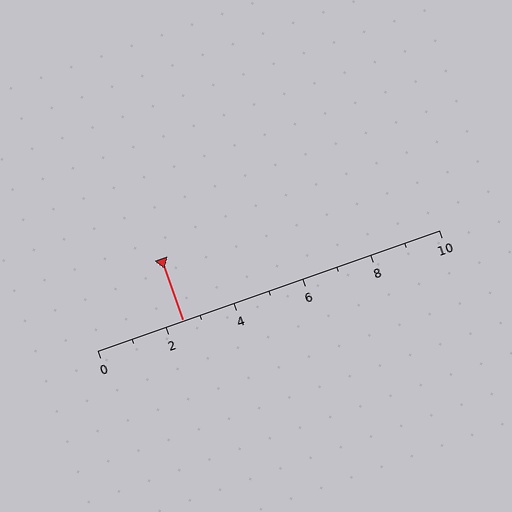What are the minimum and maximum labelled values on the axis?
The axis runs from 0 to 10.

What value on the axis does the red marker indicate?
The marker indicates approximately 2.5.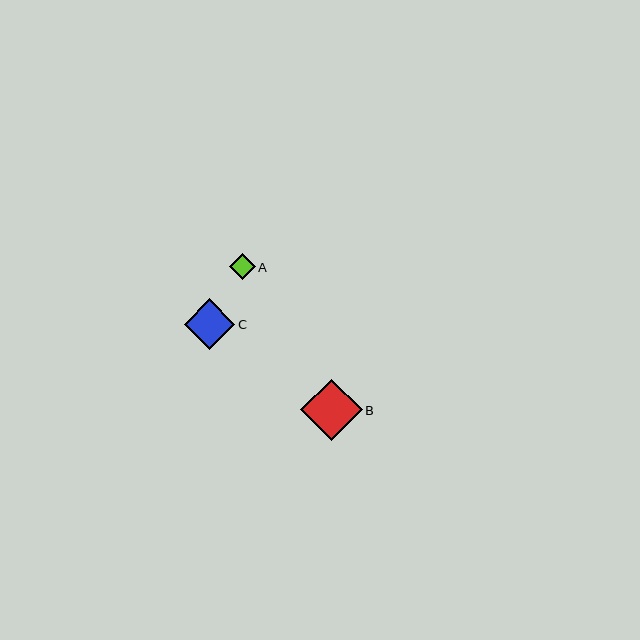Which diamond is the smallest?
Diamond A is the smallest with a size of approximately 26 pixels.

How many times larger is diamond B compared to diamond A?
Diamond B is approximately 2.4 times the size of diamond A.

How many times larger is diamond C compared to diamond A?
Diamond C is approximately 1.9 times the size of diamond A.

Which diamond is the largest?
Diamond B is the largest with a size of approximately 62 pixels.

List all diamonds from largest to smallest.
From largest to smallest: B, C, A.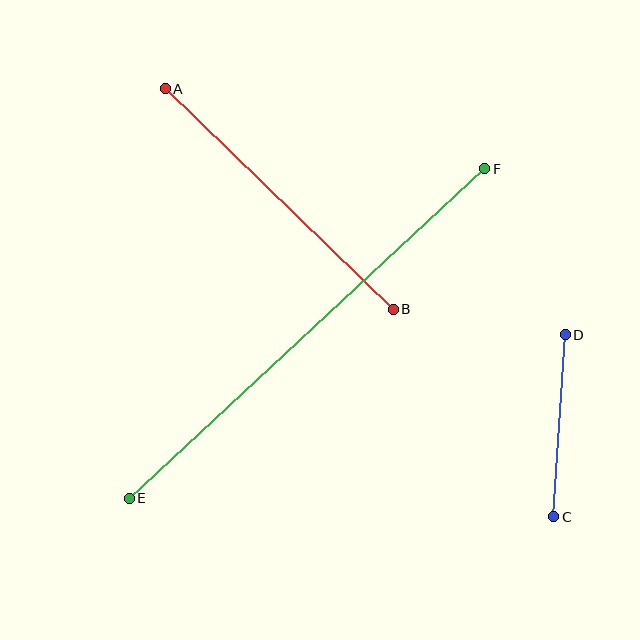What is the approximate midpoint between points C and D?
The midpoint is at approximately (559, 426) pixels.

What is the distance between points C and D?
The distance is approximately 183 pixels.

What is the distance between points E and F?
The distance is approximately 485 pixels.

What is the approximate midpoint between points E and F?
The midpoint is at approximately (307, 334) pixels.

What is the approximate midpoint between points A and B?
The midpoint is at approximately (279, 199) pixels.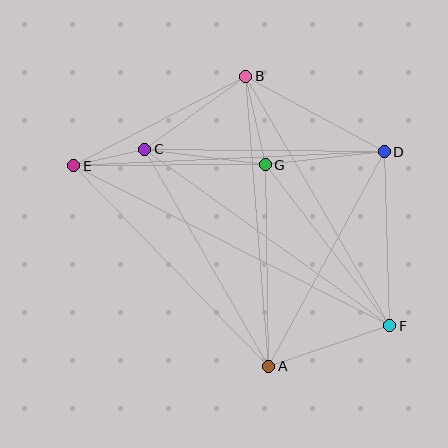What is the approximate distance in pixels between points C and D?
The distance between C and D is approximately 240 pixels.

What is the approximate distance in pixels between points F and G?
The distance between F and G is approximately 203 pixels.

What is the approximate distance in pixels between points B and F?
The distance between B and F is approximately 288 pixels.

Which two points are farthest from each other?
Points E and F are farthest from each other.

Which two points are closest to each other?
Points C and E are closest to each other.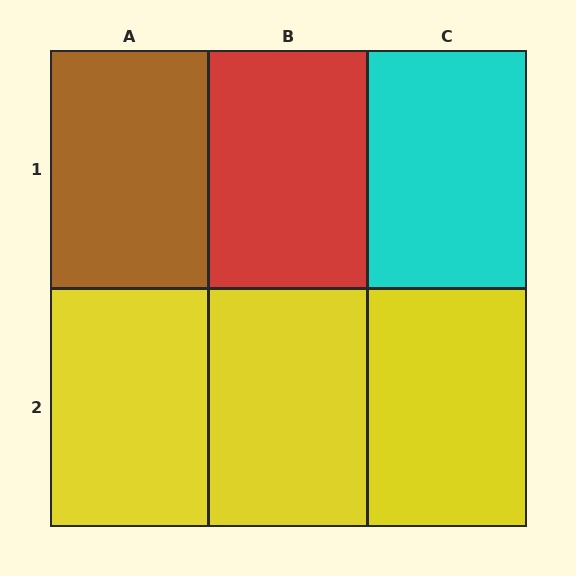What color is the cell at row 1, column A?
Brown.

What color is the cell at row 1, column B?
Red.